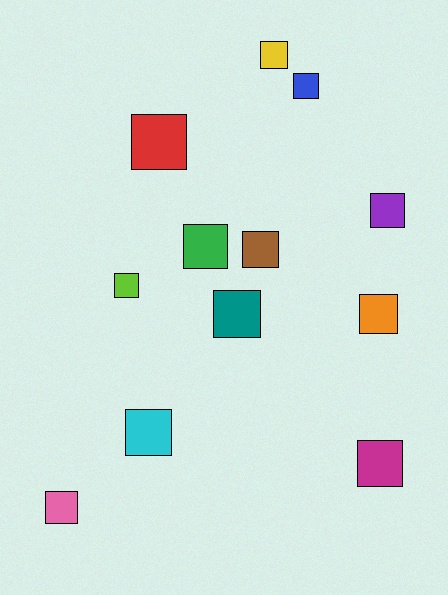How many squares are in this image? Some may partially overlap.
There are 12 squares.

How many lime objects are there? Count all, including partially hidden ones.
There is 1 lime object.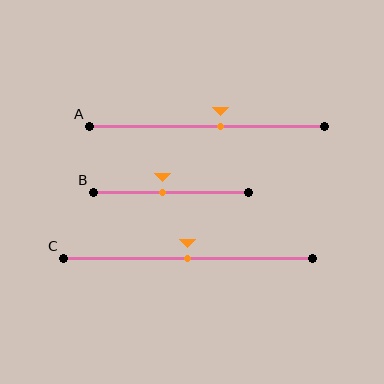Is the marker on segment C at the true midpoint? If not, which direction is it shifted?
Yes, the marker on segment C is at the true midpoint.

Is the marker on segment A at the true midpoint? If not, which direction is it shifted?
No, the marker on segment A is shifted to the right by about 6% of the segment length.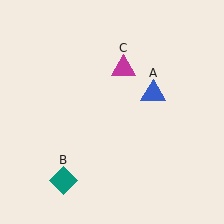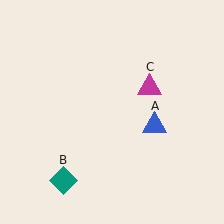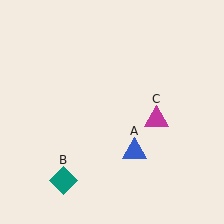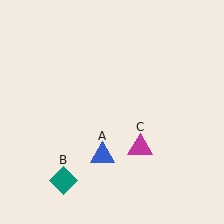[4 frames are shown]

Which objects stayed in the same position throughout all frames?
Teal diamond (object B) remained stationary.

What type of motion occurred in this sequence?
The blue triangle (object A), magenta triangle (object C) rotated clockwise around the center of the scene.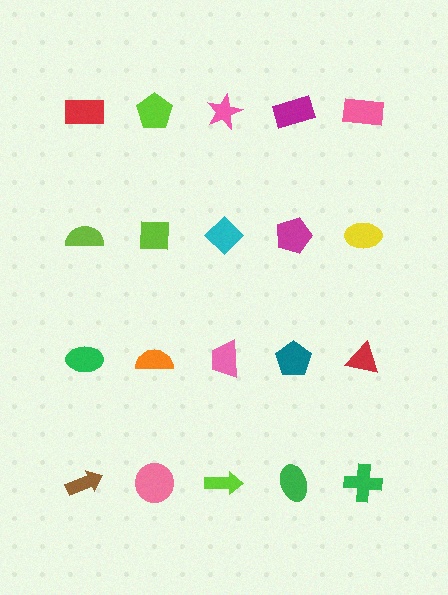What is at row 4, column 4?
A green ellipse.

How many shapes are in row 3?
5 shapes.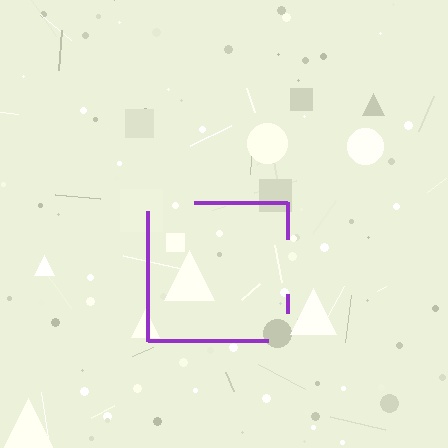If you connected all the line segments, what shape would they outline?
They would outline a square.